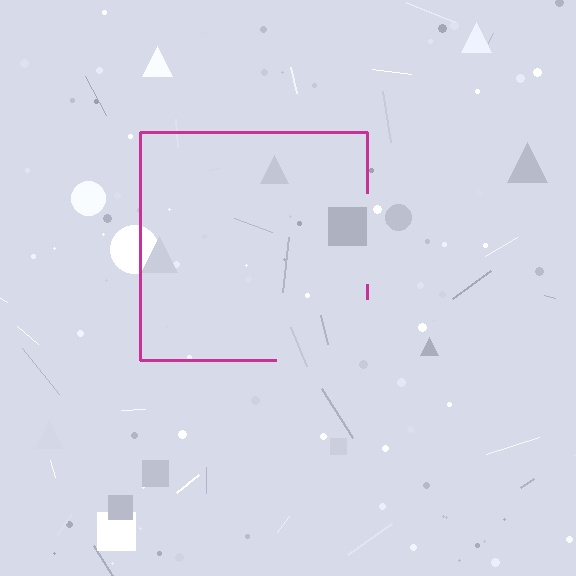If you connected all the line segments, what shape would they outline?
They would outline a square.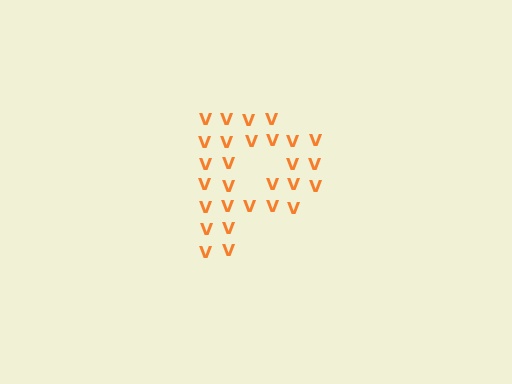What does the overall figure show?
The overall figure shows the letter P.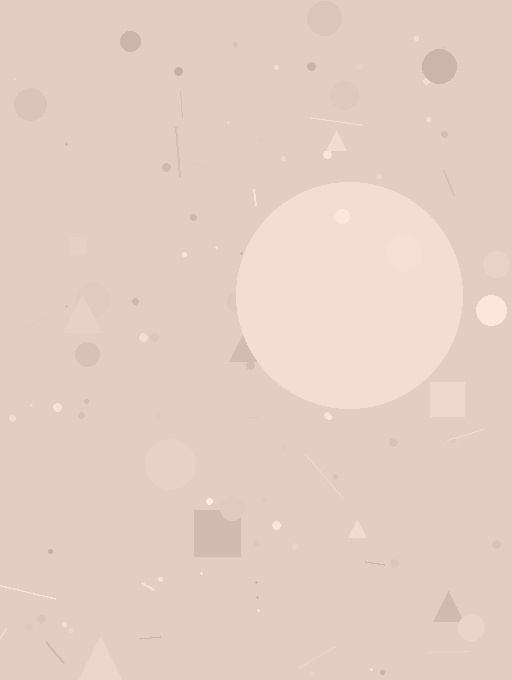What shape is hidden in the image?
A circle is hidden in the image.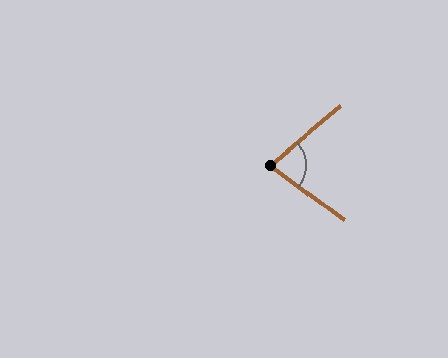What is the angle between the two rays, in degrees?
Approximately 76 degrees.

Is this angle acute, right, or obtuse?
It is acute.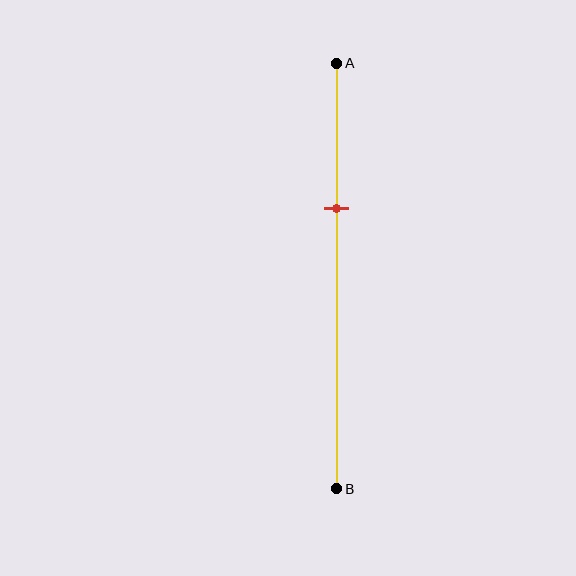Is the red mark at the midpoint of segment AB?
No, the mark is at about 35% from A, not at the 50% midpoint.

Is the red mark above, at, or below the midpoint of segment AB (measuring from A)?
The red mark is above the midpoint of segment AB.